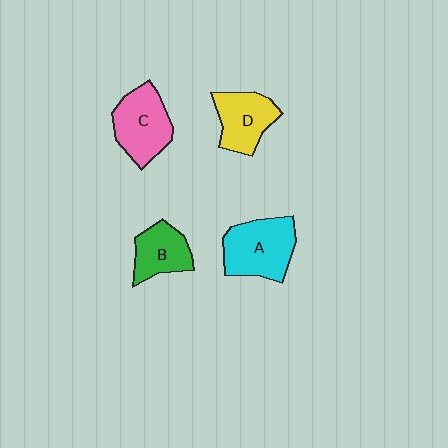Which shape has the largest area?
Shape A (cyan).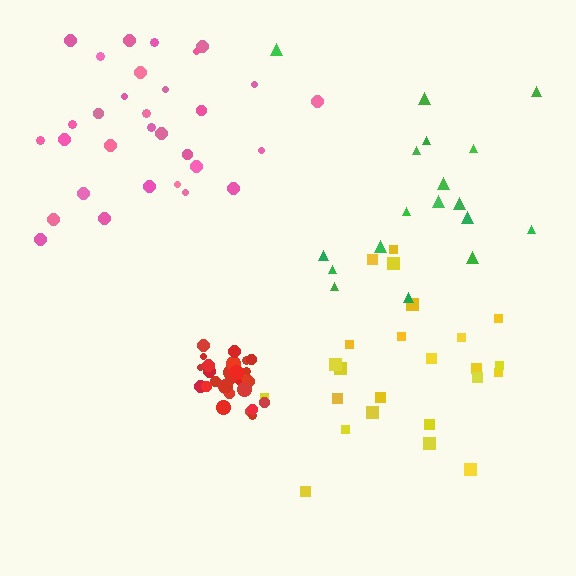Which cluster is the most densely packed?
Red.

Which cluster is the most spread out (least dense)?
Green.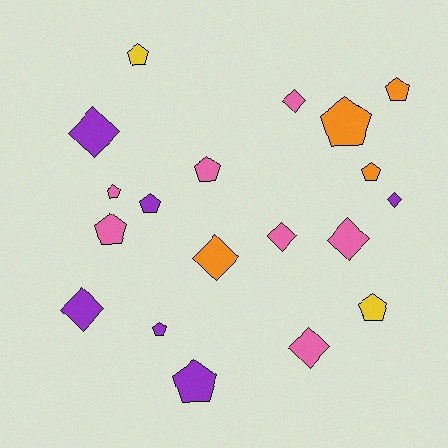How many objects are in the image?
There are 19 objects.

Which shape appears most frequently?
Pentagon, with 11 objects.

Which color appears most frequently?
Pink, with 7 objects.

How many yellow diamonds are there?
There are no yellow diamonds.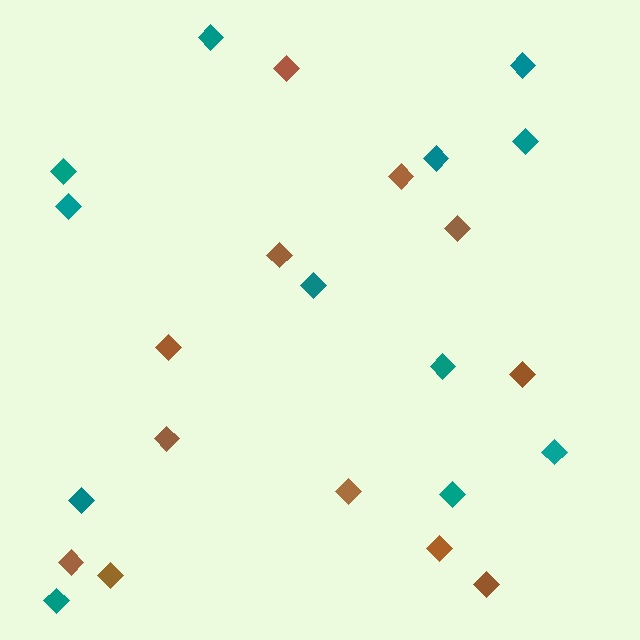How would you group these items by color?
There are 2 groups: one group of brown diamonds (12) and one group of teal diamonds (12).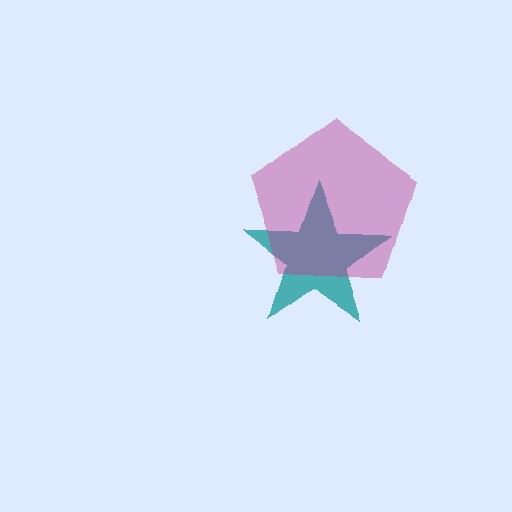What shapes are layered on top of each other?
The layered shapes are: a teal star, a magenta pentagon.